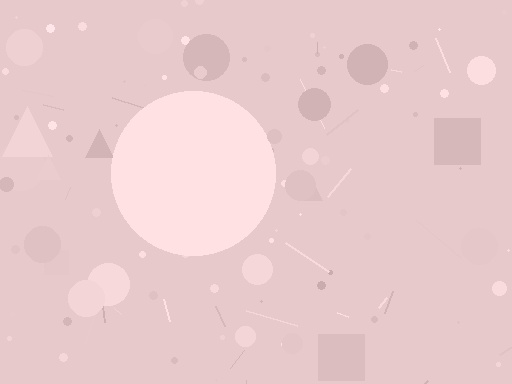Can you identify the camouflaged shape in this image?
The camouflaged shape is a circle.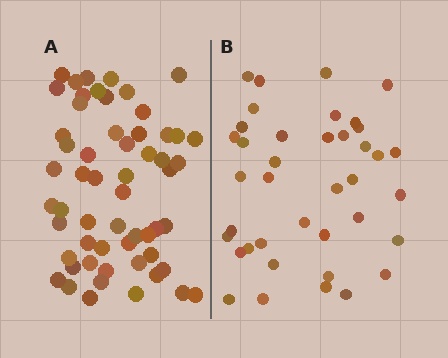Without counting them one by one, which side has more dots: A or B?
Region A (the left region) has more dots.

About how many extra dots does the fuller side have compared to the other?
Region A has approximately 20 more dots than region B.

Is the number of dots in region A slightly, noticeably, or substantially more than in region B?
Region A has substantially more. The ratio is roughly 1.5 to 1.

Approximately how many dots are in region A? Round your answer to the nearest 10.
About 60 dots. (The exact count is 57, which rounds to 60.)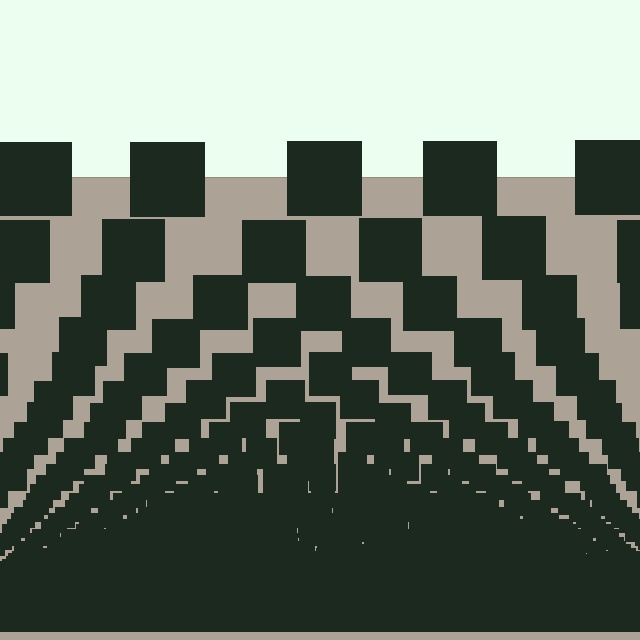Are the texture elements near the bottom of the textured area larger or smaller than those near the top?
Smaller. The gradient is inverted — elements near the bottom are smaller and denser.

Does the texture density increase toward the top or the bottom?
Density increases toward the bottom.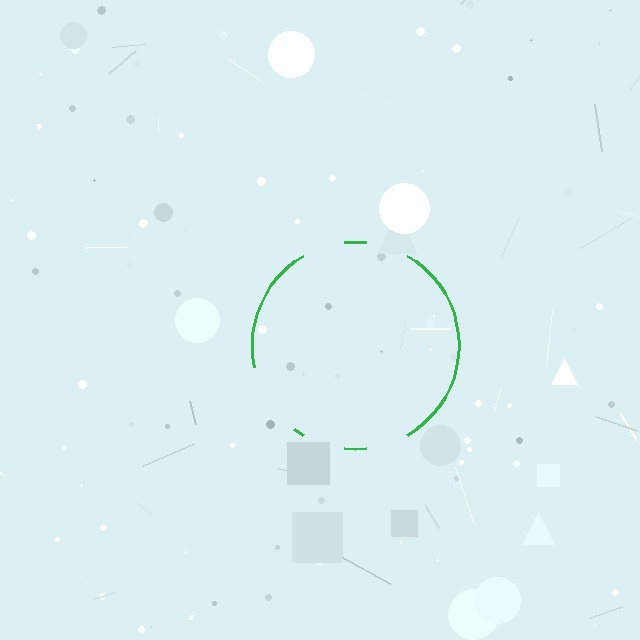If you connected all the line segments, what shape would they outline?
They would outline a circle.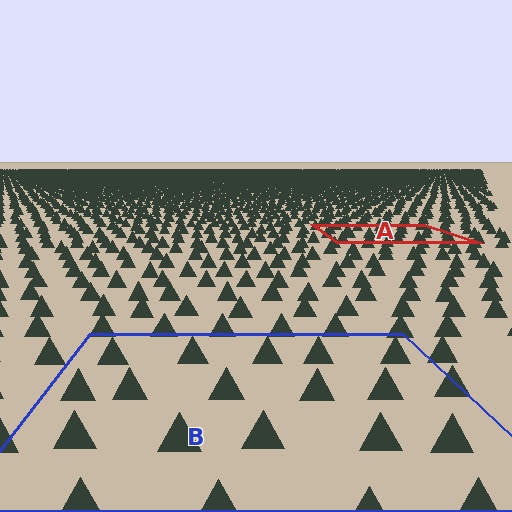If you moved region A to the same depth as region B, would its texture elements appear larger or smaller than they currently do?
They would appear larger. At a closer depth, the same texture elements are projected at a bigger on-screen size.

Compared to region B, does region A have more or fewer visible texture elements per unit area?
Region A has more texture elements per unit area — they are packed more densely because it is farther away.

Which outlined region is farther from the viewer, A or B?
Region A is farther from the viewer — the texture elements inside it appear smaller and more densely packed.